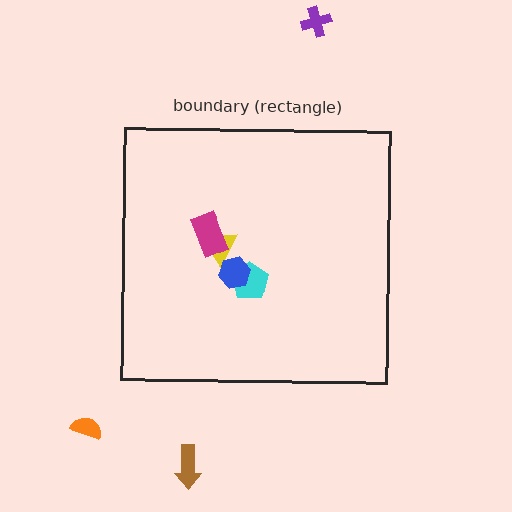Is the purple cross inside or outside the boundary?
Outside.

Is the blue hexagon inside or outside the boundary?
Inside.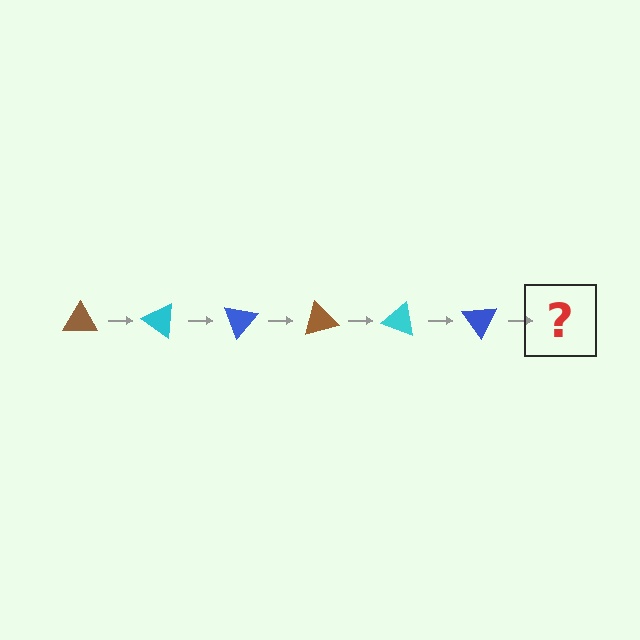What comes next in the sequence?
The next element should be a brown triangle, rotated 210 degrees from the start.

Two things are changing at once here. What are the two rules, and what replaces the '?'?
The two rules are that it rotates 35 degrees each step and the color cycles through brown, cyan, and blue. The '?' should be a brown triangle, rotated 210 degrees from the start.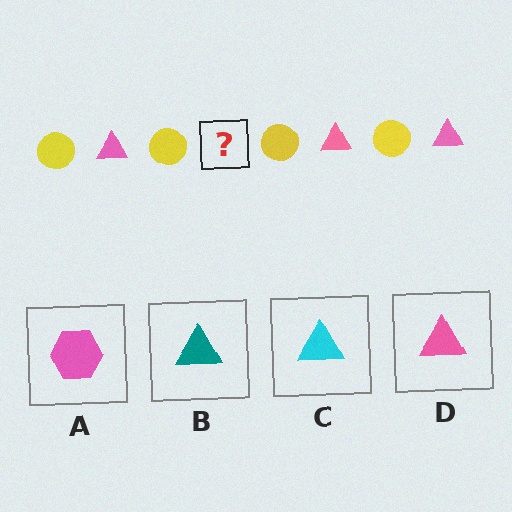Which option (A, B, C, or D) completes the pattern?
D.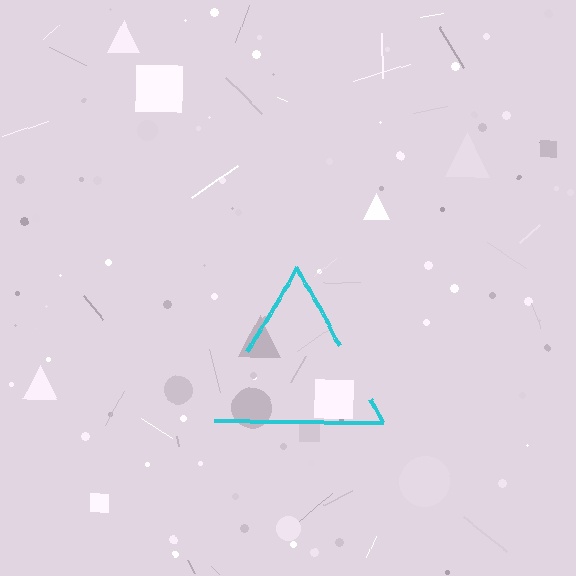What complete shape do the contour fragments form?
The contour fragments form a triangle.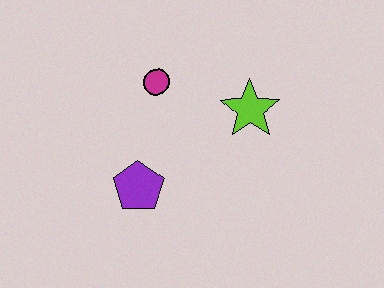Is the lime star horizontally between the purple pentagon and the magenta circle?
No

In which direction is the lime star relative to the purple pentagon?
The lime star is to the right of the purple pentagon.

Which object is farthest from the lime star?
The purple pentagon is farthest from the lime star.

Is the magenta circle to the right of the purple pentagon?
Yes